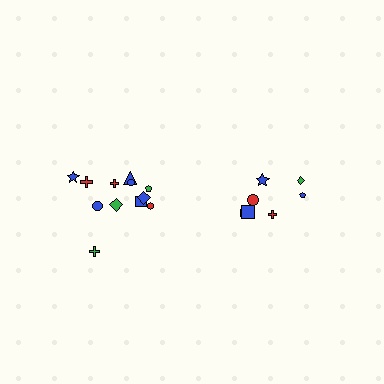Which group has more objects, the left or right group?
The left group.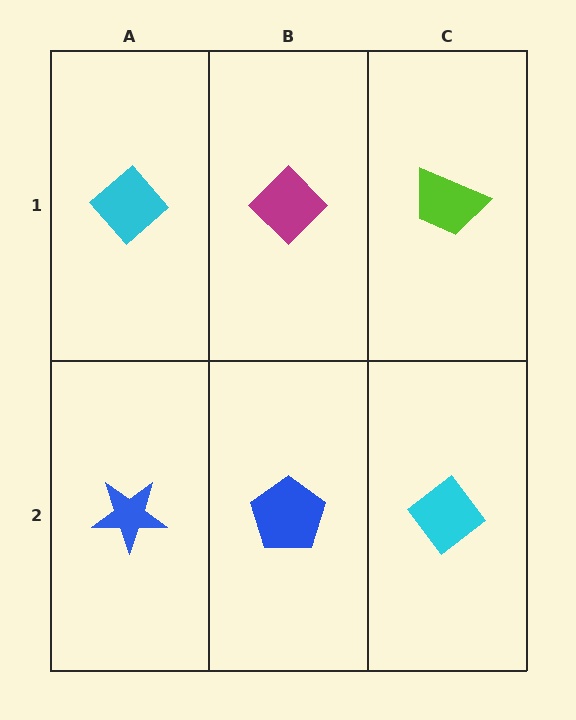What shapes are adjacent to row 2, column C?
A lime trapezoid (row 1, column C), a blue pentagon (row 2, column B).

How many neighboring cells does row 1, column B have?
3.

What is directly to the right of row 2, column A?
A blue pentagon.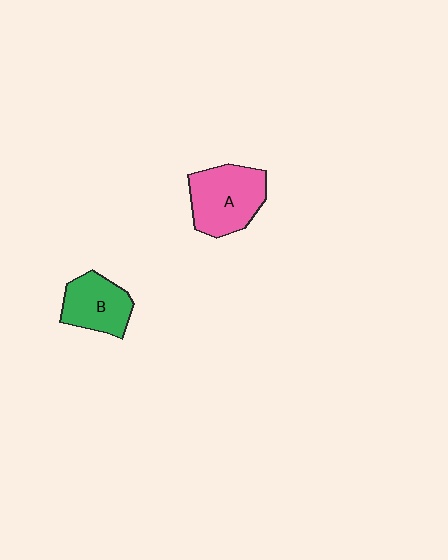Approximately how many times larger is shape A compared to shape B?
Approximately 1.3 times.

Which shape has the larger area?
Shape A (pink).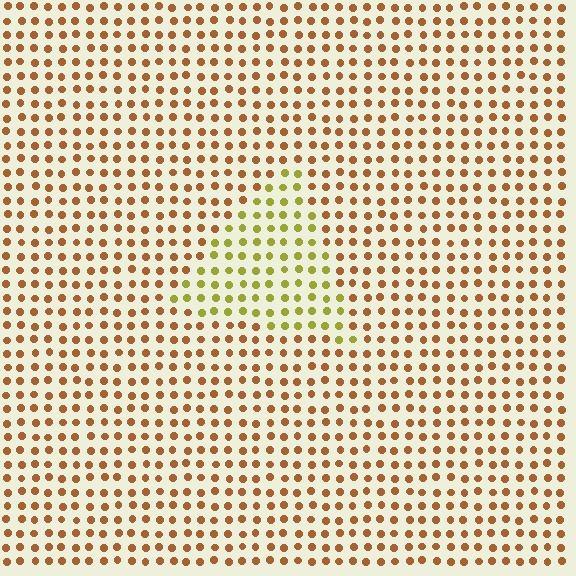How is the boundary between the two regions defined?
The boundary is defined purely by a slight shift in hue (about 42 degrees). Spacing, size, and orientation are identical on both sides.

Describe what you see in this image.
The image is filled with small brown elements in a uniform arrangement. A triangle-shaped region is visible where the elements are tinted to a slightly different hue, forming a subtle color boundary.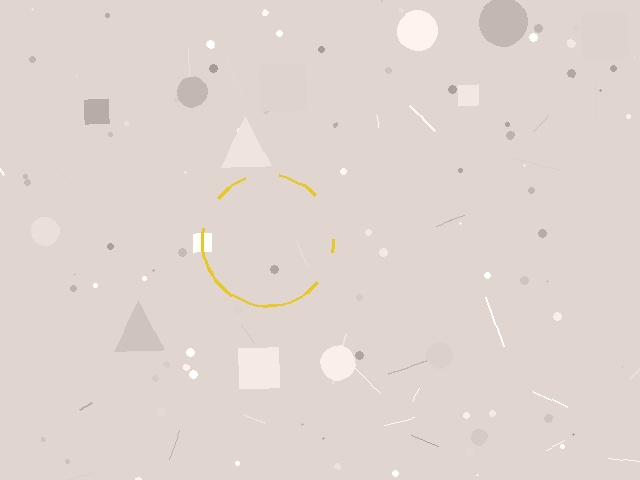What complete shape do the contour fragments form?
The contour fragments form a circle.